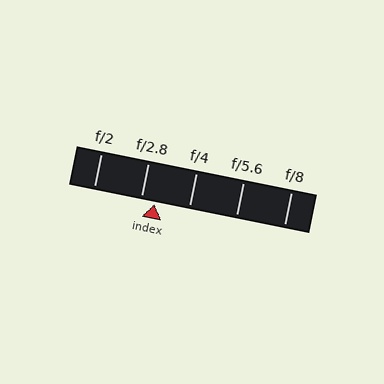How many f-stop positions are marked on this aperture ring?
There are 5 f-stop positions marked.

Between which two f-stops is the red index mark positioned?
The index mark is between f/2.8 and f/4.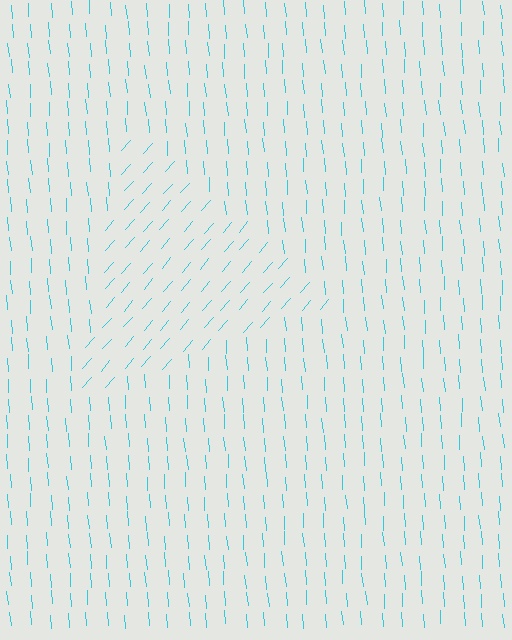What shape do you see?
I see a triangle.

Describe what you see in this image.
The image is filled with small cyan line segments. A triangle region in the image has lines oriented differently from the surrounding lines, creating a visible texture boundary.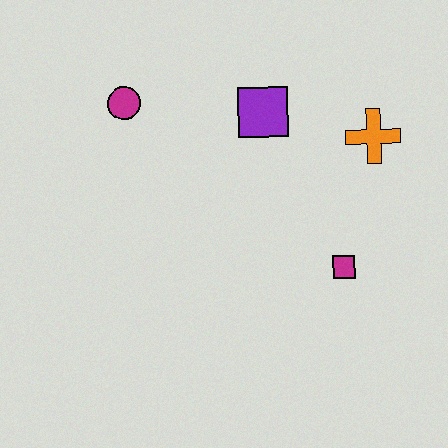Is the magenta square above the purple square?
No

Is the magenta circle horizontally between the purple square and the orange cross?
No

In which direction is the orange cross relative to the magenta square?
The orange cross is above the magenta square.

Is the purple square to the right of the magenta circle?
Yes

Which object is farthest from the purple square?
The magenta square is farthest from the purple square.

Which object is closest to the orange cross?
The purple square is closest to the orange cross.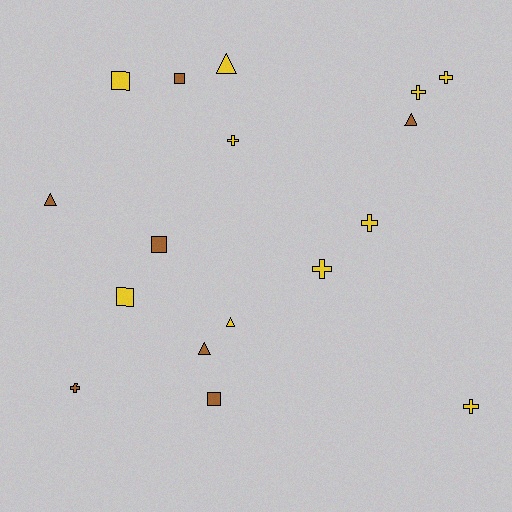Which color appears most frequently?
Yellow, with 10 objects.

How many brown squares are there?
There are 3 brown squares.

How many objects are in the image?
There are 17 objects.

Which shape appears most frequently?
Cross, with 7 objects.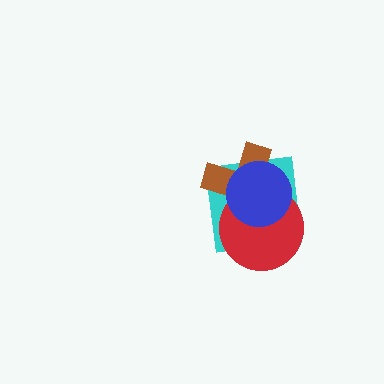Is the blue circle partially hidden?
No, no other shape covers it.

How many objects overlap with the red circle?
3 objects overlap with the red circle.